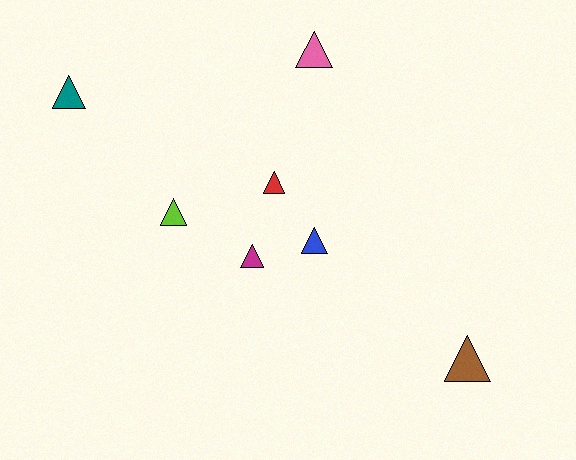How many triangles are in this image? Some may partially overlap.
There are 7 triangles.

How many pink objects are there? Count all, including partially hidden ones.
There is 1 pink object.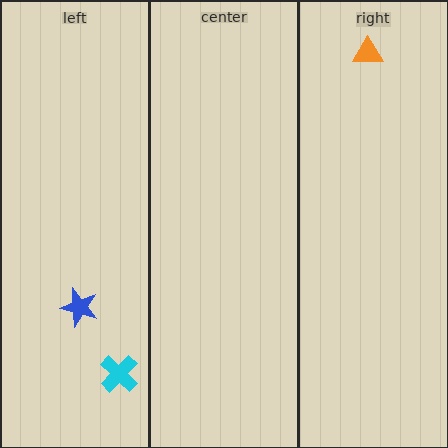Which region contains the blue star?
The left region.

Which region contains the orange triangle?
The right region.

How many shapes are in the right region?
1.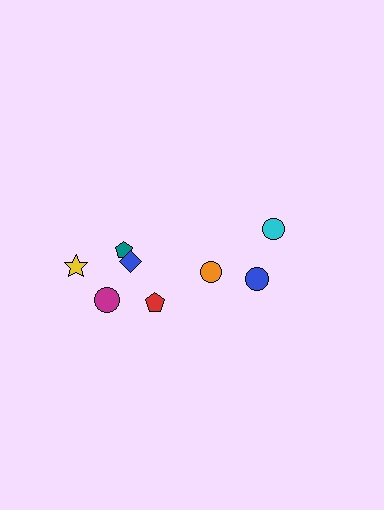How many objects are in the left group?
There are 5 objects.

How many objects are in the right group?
There are 3 objects.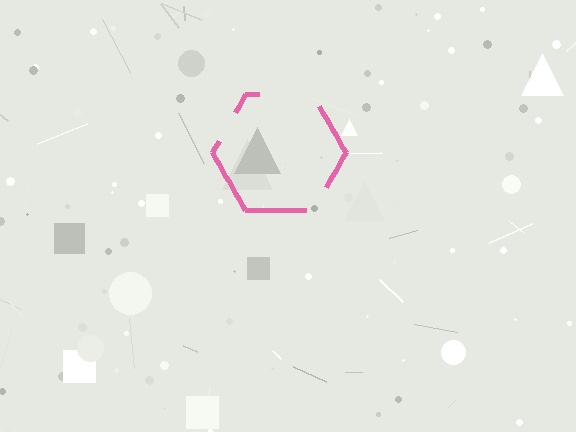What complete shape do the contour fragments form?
The contour fragments form a hexagon.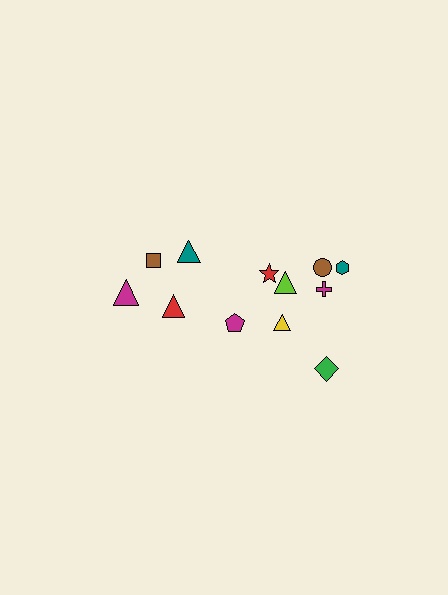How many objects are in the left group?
There are 4 objects.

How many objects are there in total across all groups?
There are 12 objects.